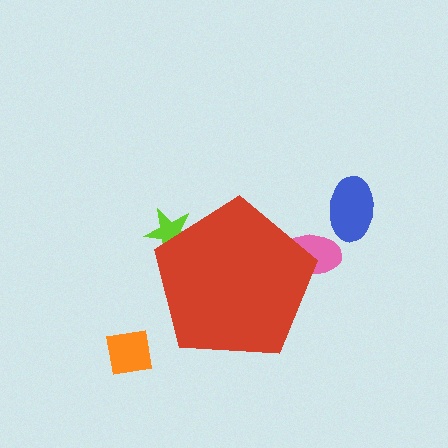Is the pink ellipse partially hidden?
Yes, the pink ellipse is partially hidden behind the red pentagon.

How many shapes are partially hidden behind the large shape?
2 shapes are partially hidden.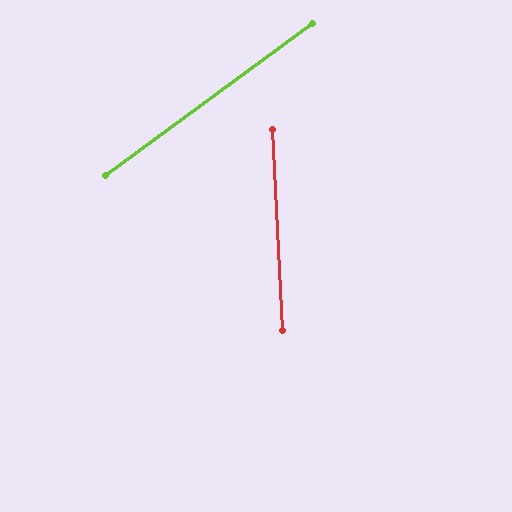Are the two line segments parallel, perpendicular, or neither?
Neither parallel nor perpendicular — they differ by about 57°.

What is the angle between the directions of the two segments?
Approximately 57 degrees.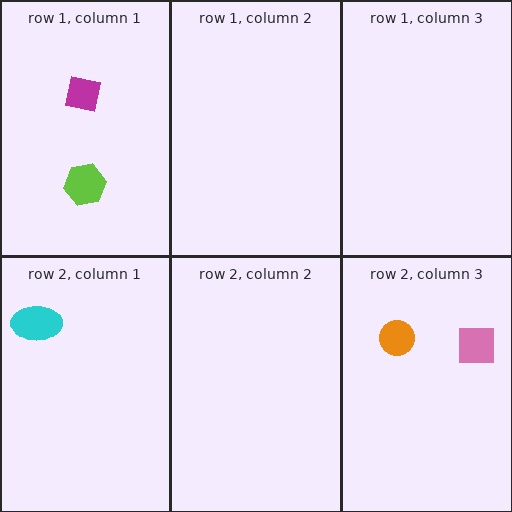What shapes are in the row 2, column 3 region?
The pink square, the orange circle.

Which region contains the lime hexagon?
The row 1, column 1 region.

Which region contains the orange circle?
The row 2, column 3 region.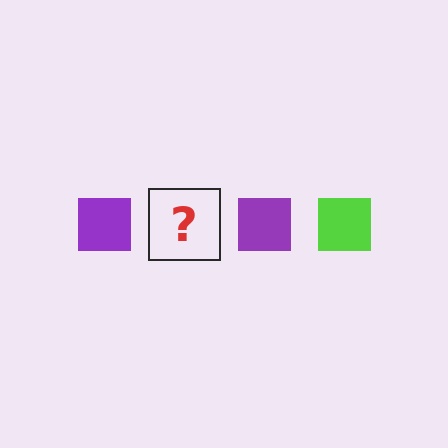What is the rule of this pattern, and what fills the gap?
The rule is that the pattern cycles through purple, lime squares. The gap should be filled with a lime square.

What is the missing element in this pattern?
The missing element is a lime square.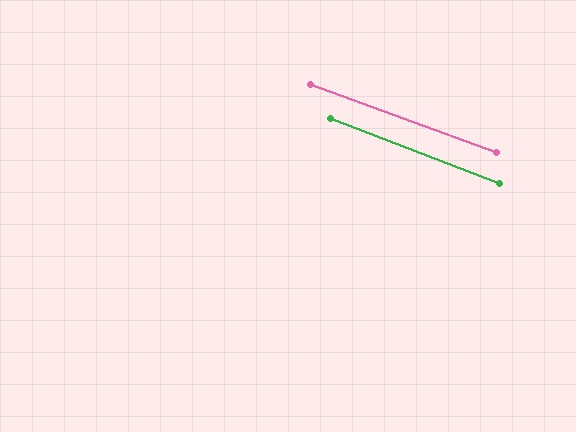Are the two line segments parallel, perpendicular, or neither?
Parallel — their directions differ by only 1.3°.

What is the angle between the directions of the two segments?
Approximately 1 degree.